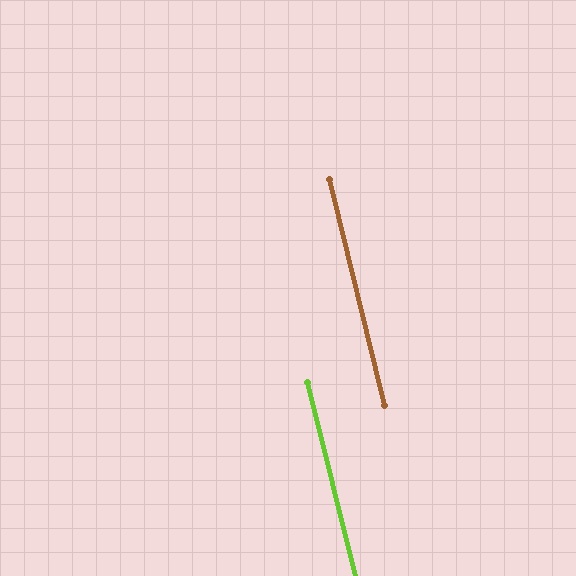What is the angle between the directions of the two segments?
Approximately 0 degrees.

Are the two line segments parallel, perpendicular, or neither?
Parallel — their directions differ by only 0.4°.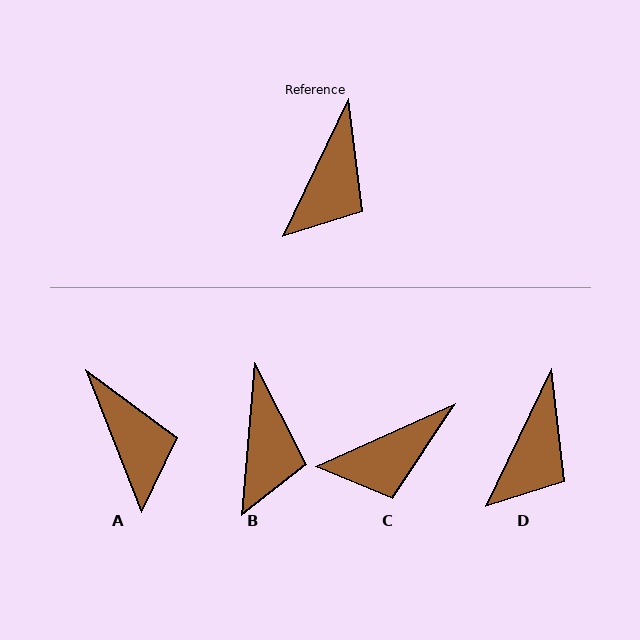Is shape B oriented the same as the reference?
No, it is off by about 21 degrees.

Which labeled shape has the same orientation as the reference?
D.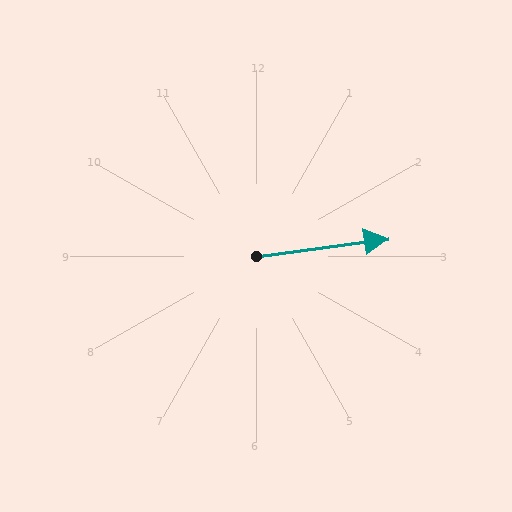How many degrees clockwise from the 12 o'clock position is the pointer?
Approximately 82 degrees.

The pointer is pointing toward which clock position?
Roughly 3 o'clock.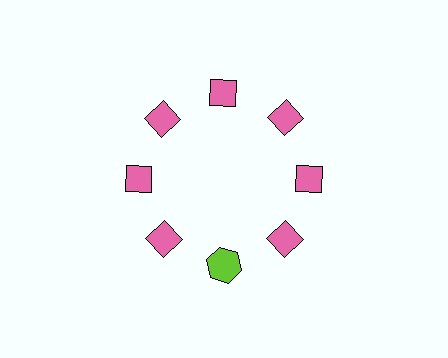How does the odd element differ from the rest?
It differs in both color (lime instead of pink) and shape (hexagon instead of diamond).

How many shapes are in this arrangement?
There are 8 shapes arranged in a ring pattern.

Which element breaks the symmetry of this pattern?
The lime hexagon at roughly the 6 o'clock position breaks the symmetry. All other shapes are pink diamonds.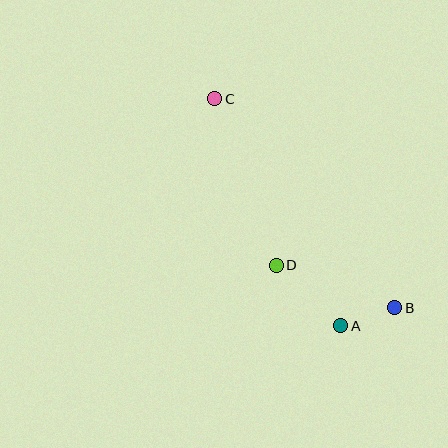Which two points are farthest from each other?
Points B and C are farthest from each other.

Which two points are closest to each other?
Points A and B are closest to each other.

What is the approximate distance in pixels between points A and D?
The distance between A and D is approximately 88 pixels.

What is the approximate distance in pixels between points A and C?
The distance between A and C is approximately 260 pixels.